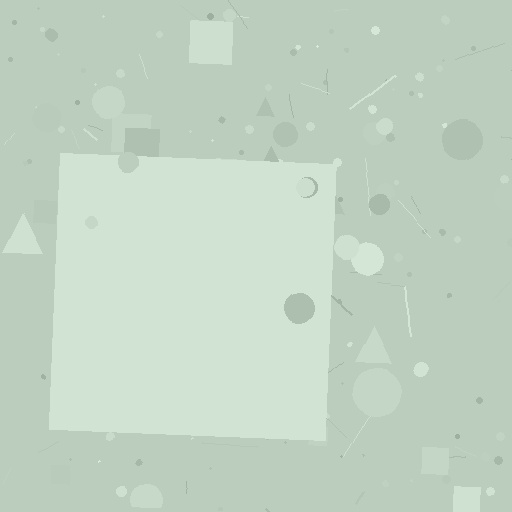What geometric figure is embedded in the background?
A square is embedded in the background.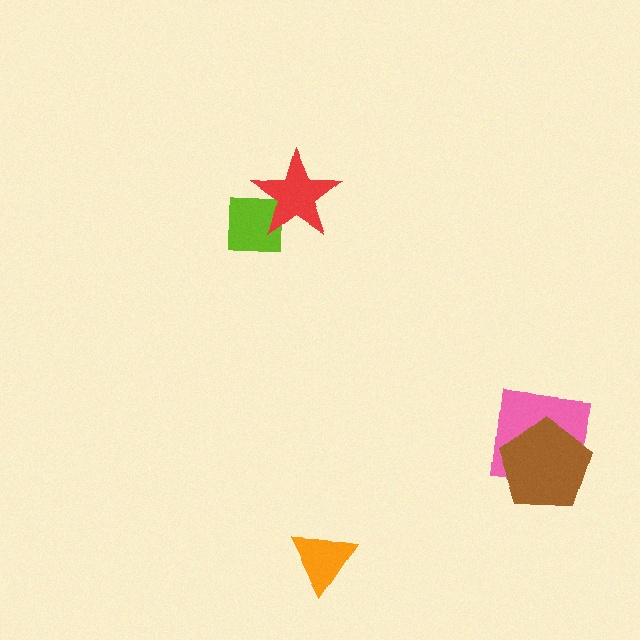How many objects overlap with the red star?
1 object overlaps with the red star.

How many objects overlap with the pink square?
1 object overlaps with the pink square.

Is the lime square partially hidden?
Yes, it is partially covered by another shape.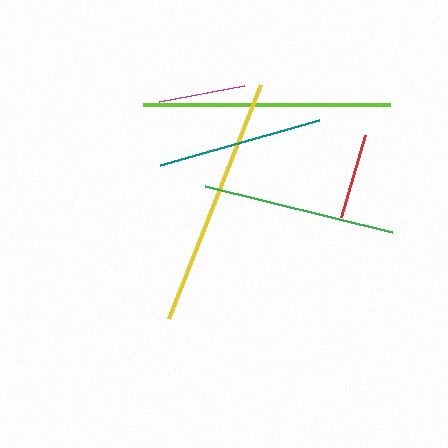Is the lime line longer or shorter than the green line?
The lime line is longer than the green line.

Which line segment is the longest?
The yellow line is the longest at approximately 252 pixels.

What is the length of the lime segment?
The lime segment is approximately 247 pixels long.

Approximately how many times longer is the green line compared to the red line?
The green line is approximately 2.3 times the length of the red line.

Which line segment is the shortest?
The red line is the shortest at approximately 85 pixels.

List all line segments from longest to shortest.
From longest to shortest: yellow, lime, green, teal, magenta, red.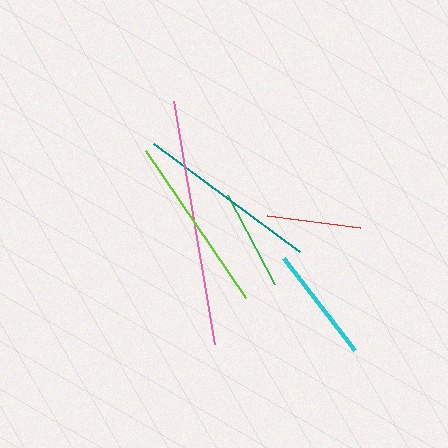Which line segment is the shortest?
The red line is the shortest at approximately 94 pixels.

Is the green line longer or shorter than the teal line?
The teal line is longer than the green line.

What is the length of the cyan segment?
The cyan segment is approximately 117 pixels long.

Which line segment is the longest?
The pink line is the longest at approximately 247 pixels.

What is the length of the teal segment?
The teal segment is approximately 182 pixels long.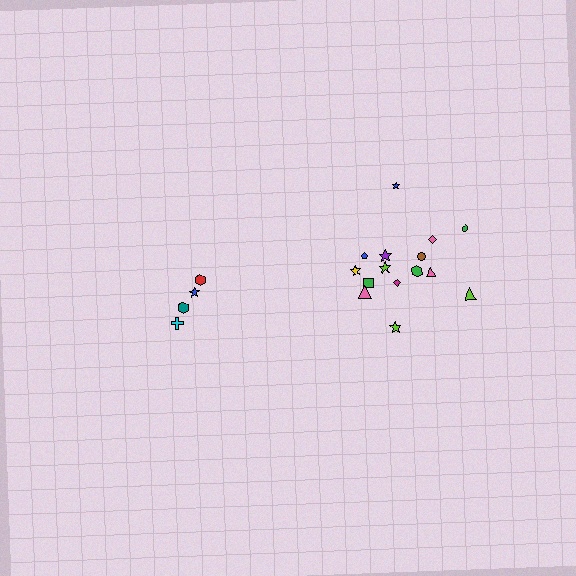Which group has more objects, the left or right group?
The right group.